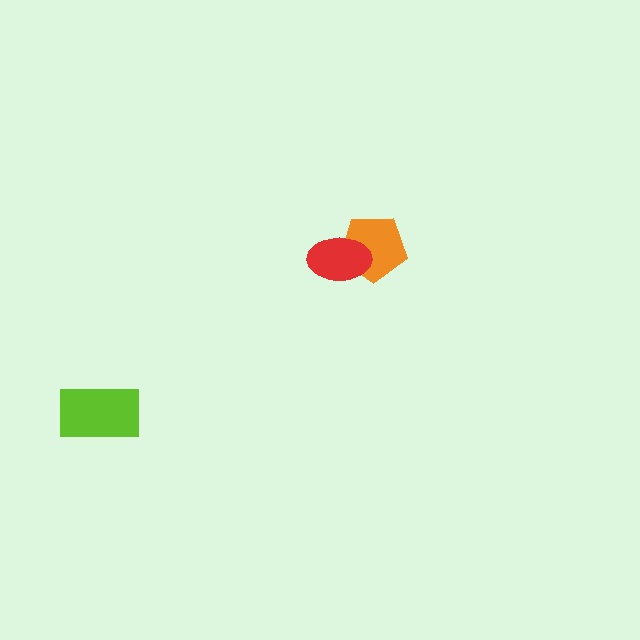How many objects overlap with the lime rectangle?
0 objects overlap with the lime rectangle.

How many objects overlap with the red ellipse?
1 object overlaps with the red ellipse.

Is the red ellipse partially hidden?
No, no other shape covers it.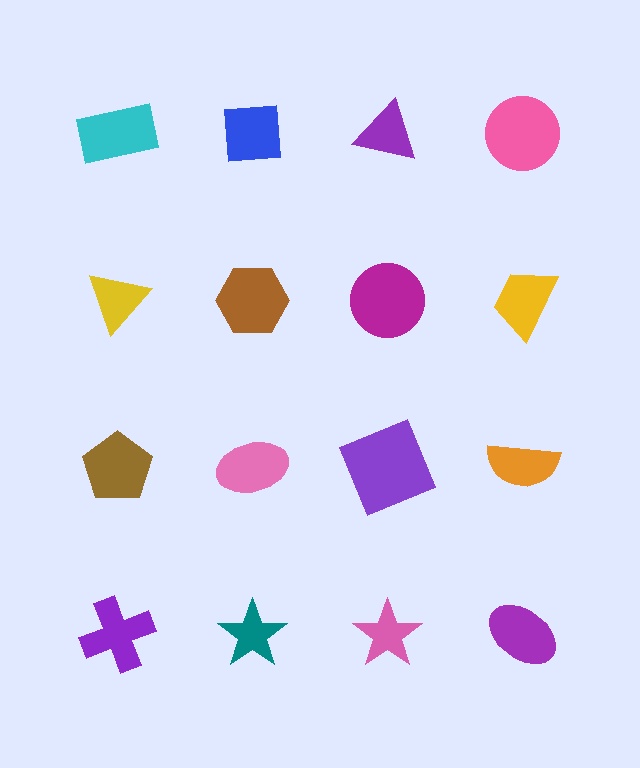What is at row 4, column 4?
A purple ellipse.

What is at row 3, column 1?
A brown pentagon.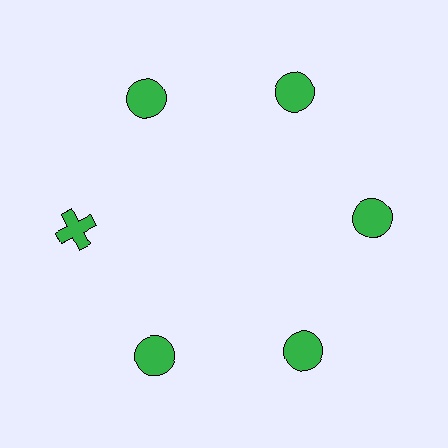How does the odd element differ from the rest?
It has a different shape: cross instead of circle.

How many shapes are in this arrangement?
There are 6 shapes arranged in a ring pattern.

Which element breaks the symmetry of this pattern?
The green cross at roughly the 9 o'clock position breaks the symmetry. All other shapes are green circles.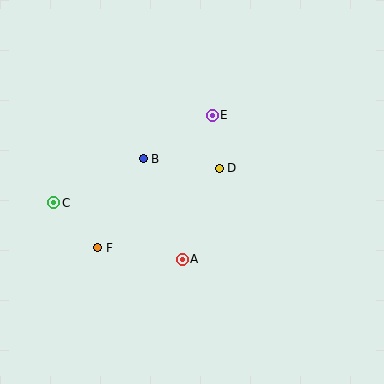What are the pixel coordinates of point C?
Point C is at (54, 203).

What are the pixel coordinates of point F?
Point F is at (98, 248).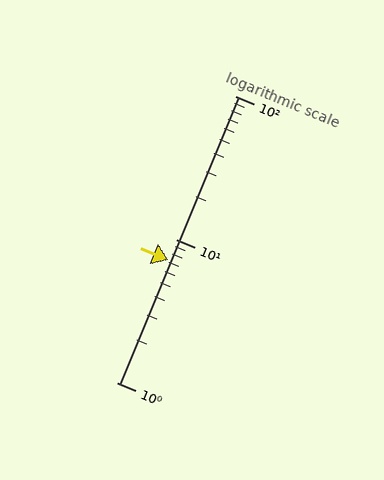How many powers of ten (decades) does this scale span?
The scale spans 2 decades, from 1 to 100.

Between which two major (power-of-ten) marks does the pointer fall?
The pointer is between 1 and 10.